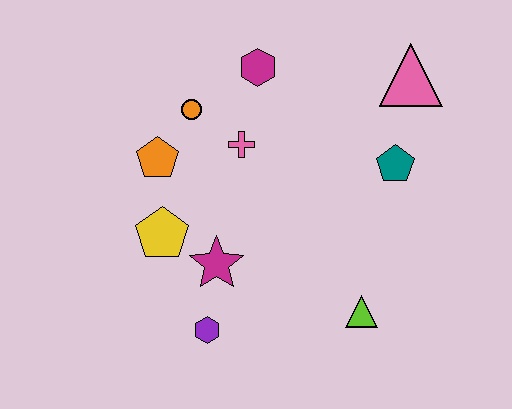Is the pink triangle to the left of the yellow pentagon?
No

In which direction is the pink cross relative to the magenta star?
The pink cross is above the magenta star.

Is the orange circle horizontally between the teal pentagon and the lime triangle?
No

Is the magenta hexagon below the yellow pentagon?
No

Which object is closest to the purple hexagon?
The magenta star is closest to the purple hexagon.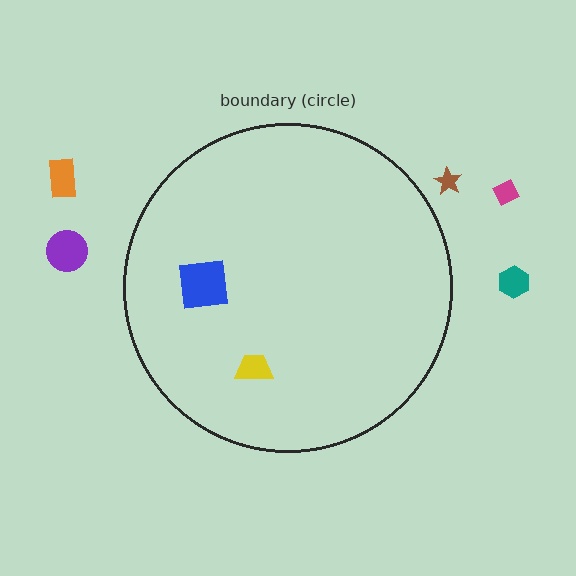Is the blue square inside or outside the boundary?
Inside.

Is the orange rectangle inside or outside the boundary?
Outside.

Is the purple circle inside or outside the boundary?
Outside.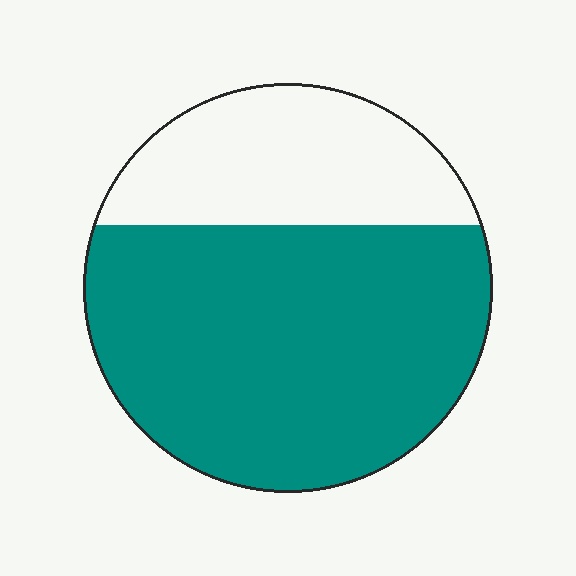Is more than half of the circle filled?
Yes.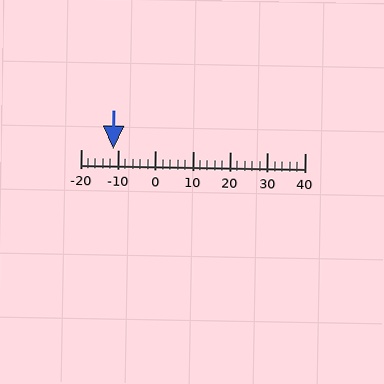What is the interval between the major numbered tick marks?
The major tick marks are spaced 10 units apart.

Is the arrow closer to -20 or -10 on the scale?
The arrow is closer to -10.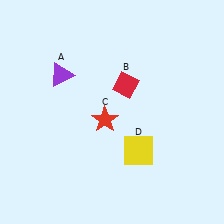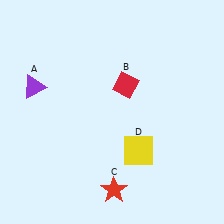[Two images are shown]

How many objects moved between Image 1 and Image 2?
2 objects moved between the two images.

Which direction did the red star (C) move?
The red star (C) moved down.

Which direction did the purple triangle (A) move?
The purple triangle (A) moved left.